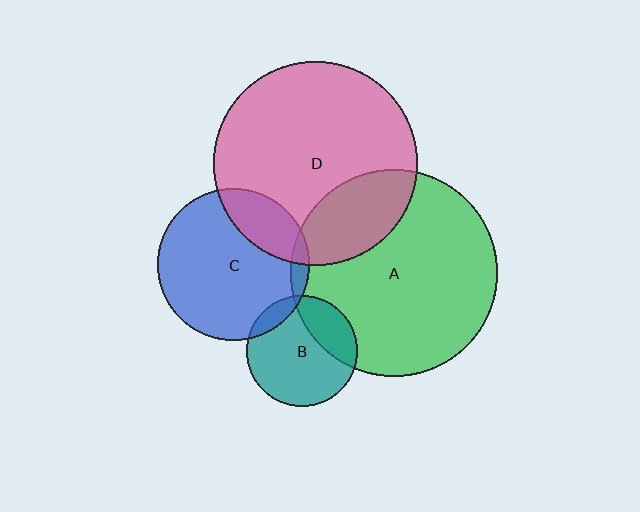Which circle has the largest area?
Circle A (green).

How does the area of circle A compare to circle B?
Approximately 3.5 times.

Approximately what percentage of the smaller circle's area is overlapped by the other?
Approximately 20%.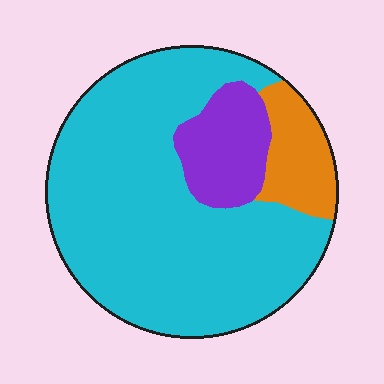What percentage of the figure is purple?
Purple covers around 15% of the figure.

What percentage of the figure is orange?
Orange takes up less than a quarter of the figure.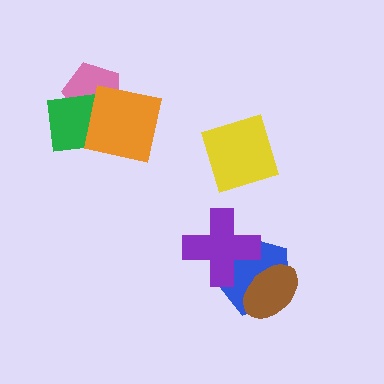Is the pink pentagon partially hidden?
Yes, it is partially covered by another shape.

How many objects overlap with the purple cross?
1 object overlaps with the purple cross.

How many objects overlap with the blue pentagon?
2 objects overlap with the blue pentagon.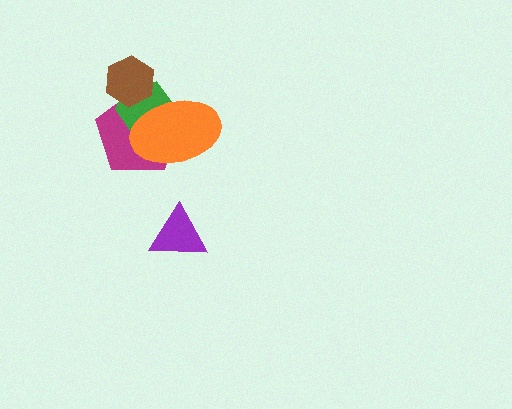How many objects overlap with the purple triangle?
0 objects overlap with the purple triangle.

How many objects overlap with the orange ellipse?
2 objects overlap with the orange ellipse.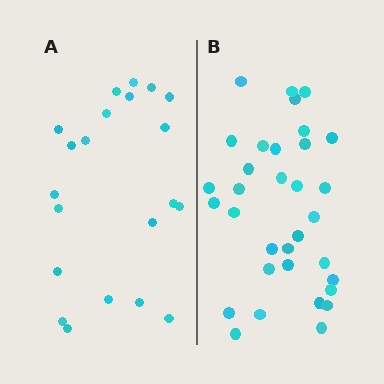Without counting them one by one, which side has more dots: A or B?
Region B (the right region) has more dots.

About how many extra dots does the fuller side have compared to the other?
Region B has roughly 12 or so more dots than region A.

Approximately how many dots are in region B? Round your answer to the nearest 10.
About 30 dots. (The exact count is 33, which rounds to 30.)